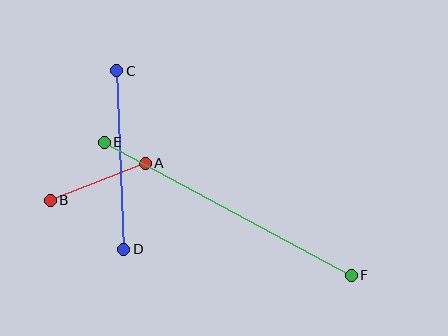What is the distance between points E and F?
The distance is approximately 280 pixels.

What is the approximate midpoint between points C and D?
The midpoint is at approximately (120, 160) pixels.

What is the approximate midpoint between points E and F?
The midpoint is at approximately (228, 209) pixels.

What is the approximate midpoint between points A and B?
The midpoint is at approximately (98, 182) pixels.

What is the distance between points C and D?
The distance is approximately 179 pixels.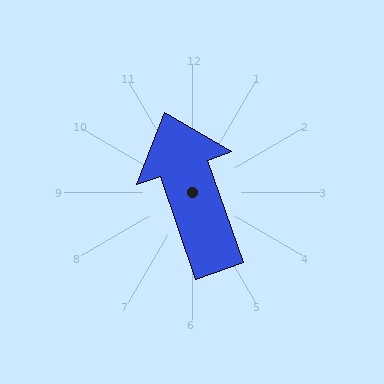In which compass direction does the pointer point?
North.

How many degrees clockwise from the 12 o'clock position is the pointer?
Approximately 341 degrees.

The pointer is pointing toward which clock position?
Roughly 11 o'clock.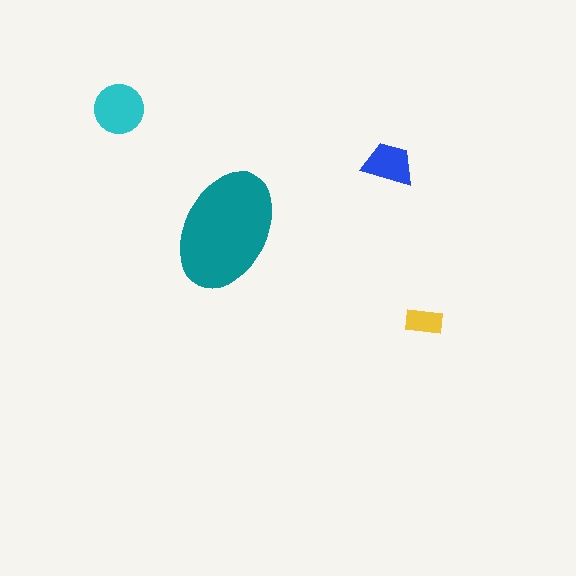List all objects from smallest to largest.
The yellow rectangle, the blue trapezoid, the cyan circle, the teal ellipse.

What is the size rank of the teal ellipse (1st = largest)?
1st.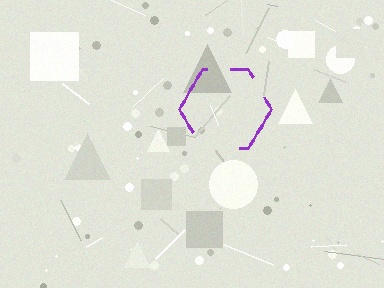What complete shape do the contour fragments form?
The contour fragments form a hexagon.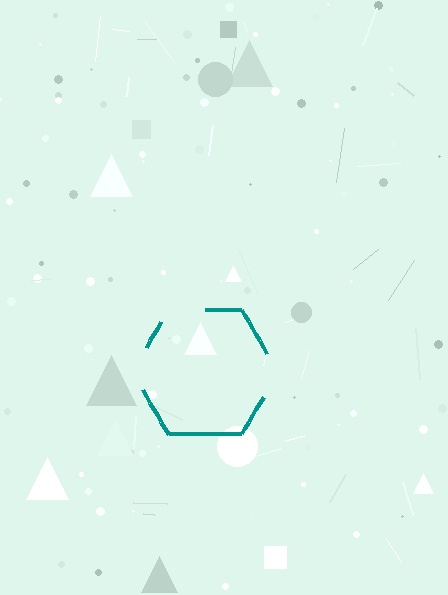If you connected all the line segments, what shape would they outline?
They would outline a hexagon.